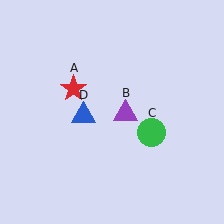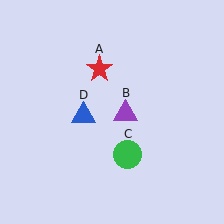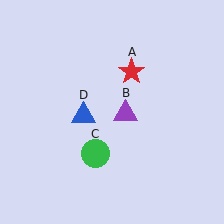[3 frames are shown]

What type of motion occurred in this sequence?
The red star (object A), green circle (object C) rotated clockwise around the center of the scene.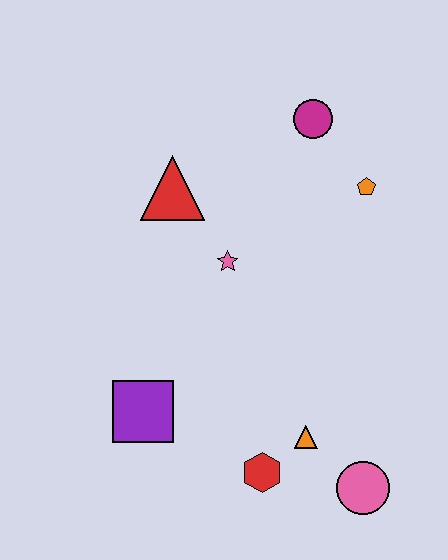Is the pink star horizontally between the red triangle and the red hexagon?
Yes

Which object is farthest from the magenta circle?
The pink circle is farthest from the magenta circle.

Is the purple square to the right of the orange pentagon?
No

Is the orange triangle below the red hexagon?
No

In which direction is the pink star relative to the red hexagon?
The pink star is above the red hexagon.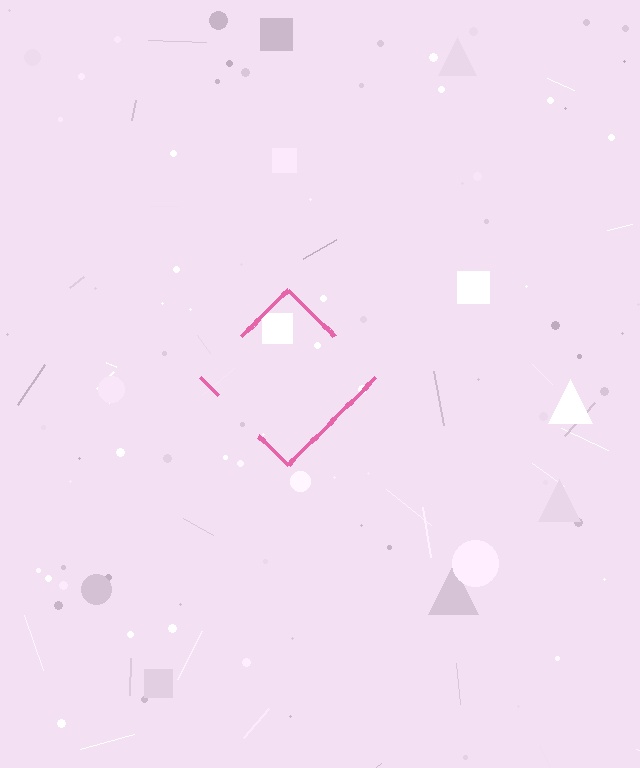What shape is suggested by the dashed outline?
The dashed outline suggests a diamond.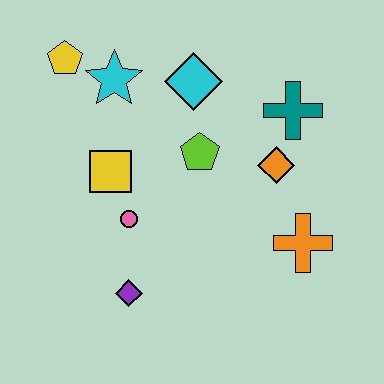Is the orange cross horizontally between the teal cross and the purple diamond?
No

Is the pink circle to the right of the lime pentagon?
No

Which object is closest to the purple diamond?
The pink circle is closest to the purple diamond.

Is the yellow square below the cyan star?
Yes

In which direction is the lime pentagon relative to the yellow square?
The lime pentagon is to the right of the yellow square.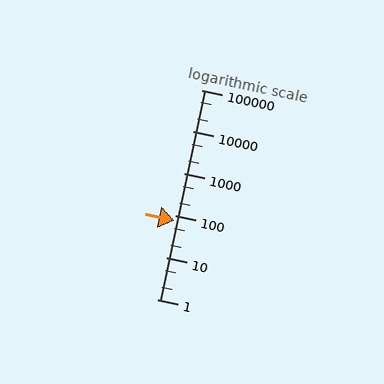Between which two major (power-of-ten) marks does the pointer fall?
The pointer is between 10 and 100.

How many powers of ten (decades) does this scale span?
The scale spans 5 decades, from 1 to 100000.